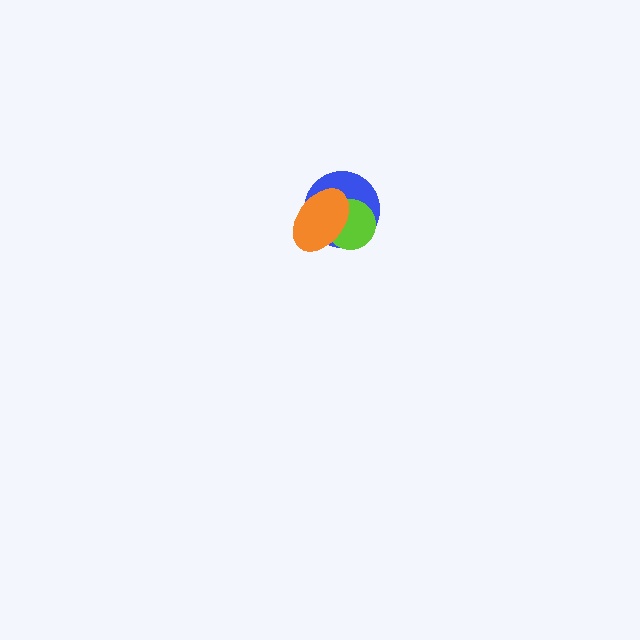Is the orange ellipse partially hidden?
No, no other shape covers it.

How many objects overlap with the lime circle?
2 objects overlap with the lime circle.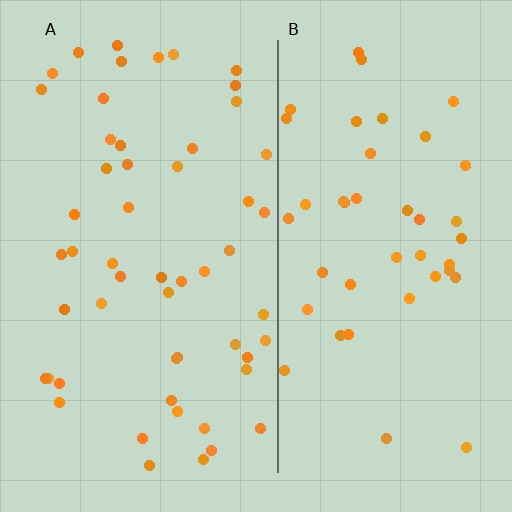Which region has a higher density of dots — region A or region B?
A (the left).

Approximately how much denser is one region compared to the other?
Approximately 1.2× — region A over region B.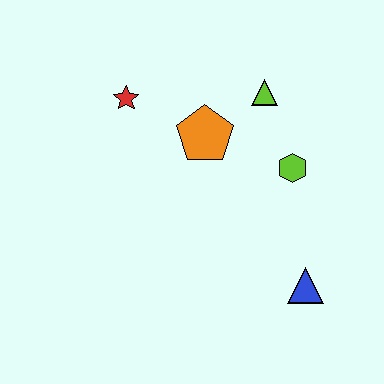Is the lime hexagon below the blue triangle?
No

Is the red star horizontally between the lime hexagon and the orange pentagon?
No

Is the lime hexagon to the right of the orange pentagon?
Yes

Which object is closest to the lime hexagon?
The lime triangle is closest to the lime hexagon.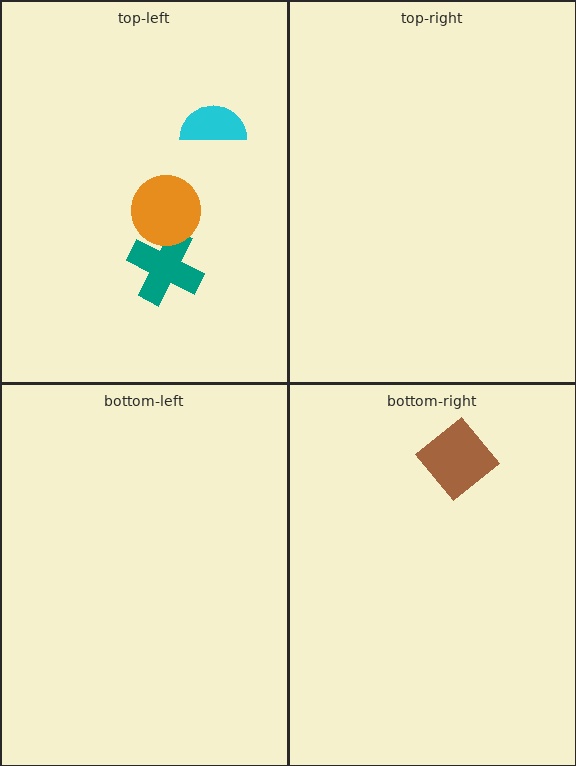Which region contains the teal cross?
The top-left region.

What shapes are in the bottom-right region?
The brown diamond.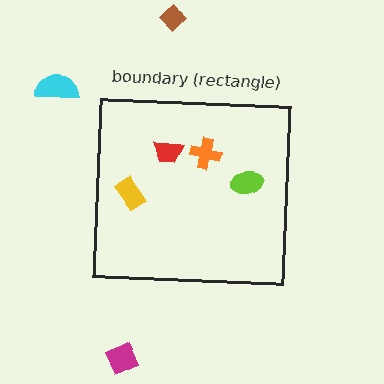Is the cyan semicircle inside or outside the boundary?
Outside.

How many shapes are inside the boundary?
4 inside, 3 outside.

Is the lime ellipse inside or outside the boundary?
Inside.